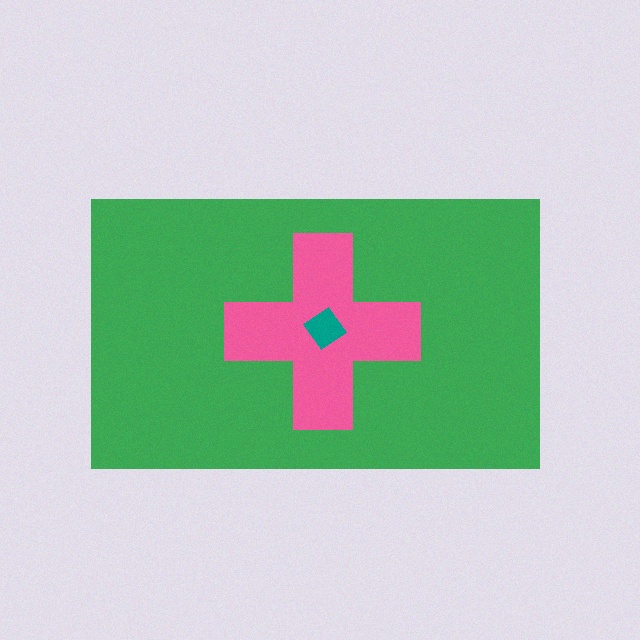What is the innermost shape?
The teal diamond.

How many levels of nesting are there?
3.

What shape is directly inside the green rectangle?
The pink cross.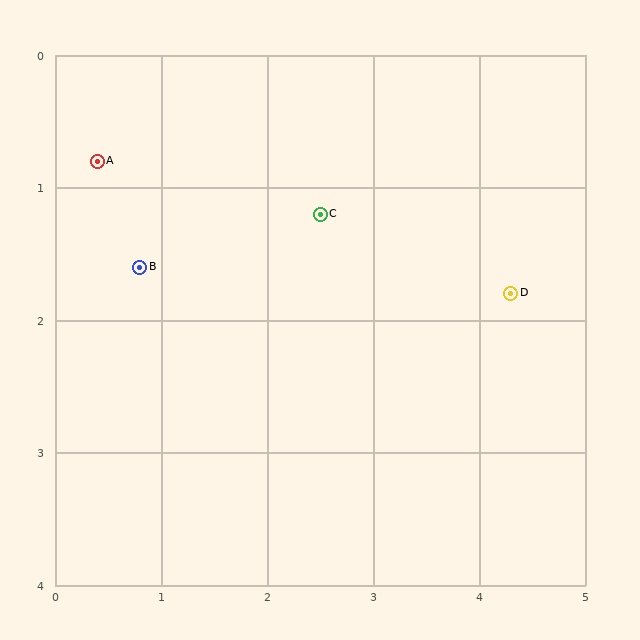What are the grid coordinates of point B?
Point B is at approximately (0.8, 1.6).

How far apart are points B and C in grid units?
Points B and C are about 1.7 grid units apart.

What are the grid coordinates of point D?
Point D is at approximately (4.3, 1.8).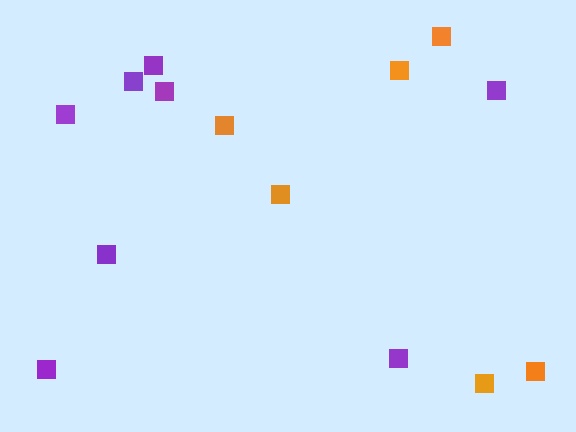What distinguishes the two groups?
There are 2 groups: one group of purple squares (8) and one group of orange squares (6).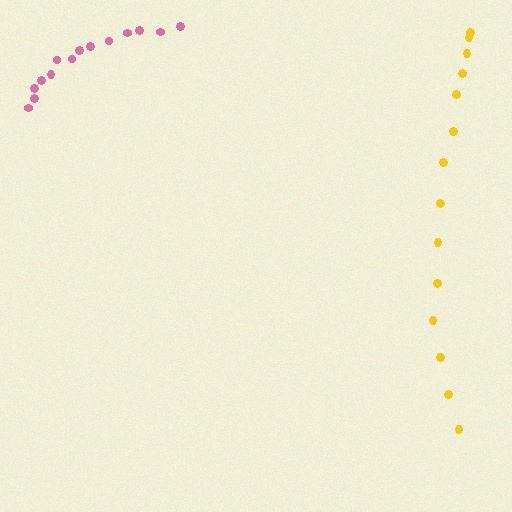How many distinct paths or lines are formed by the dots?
There are 2 distinct paths.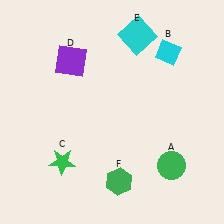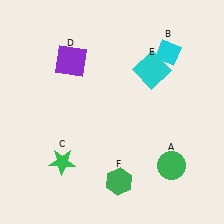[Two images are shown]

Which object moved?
The cyan square (E) moved down.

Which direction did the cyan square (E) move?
The cyan square (E) moved down.